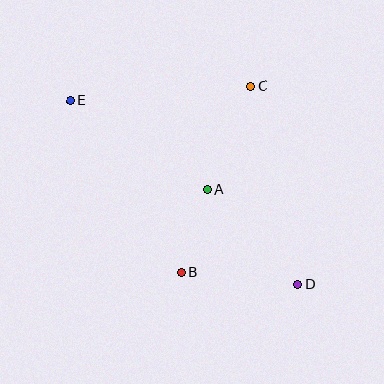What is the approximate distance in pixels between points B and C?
The distance between B and C is approximately 199 pixels.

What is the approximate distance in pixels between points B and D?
The distance between B and D is approximately 117 pixels.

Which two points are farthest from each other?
Points D and E are farthest from each other.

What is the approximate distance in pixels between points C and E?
The distance between C and E is approximately 181 pixels.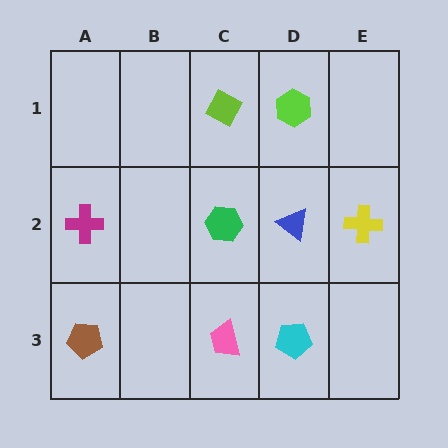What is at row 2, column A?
A magenta cross.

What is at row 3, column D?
A cyan pentagon.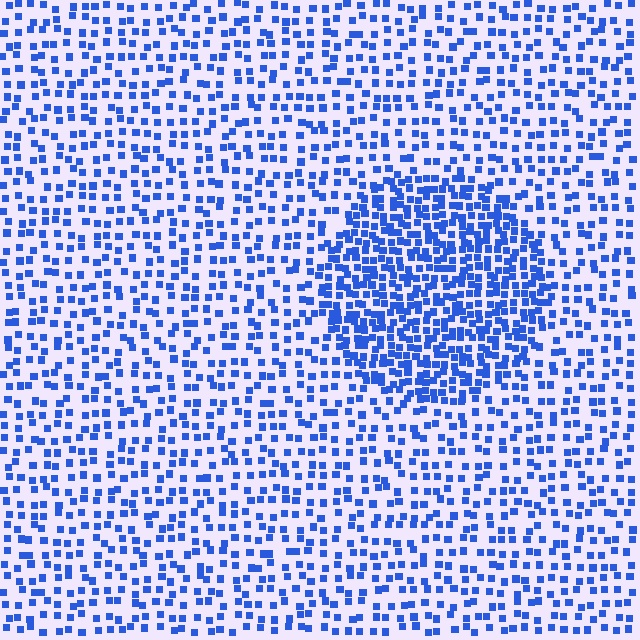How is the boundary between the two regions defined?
The boundary is defined by a change in element density (approximately 2.1x ratio). All elements are the same color, size, and shape.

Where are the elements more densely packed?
The elements are more densely packed inside the circle boundary.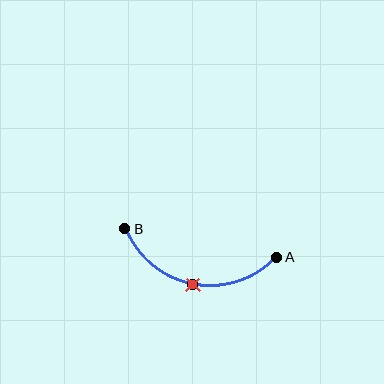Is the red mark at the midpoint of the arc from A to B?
Yes. The red mark lies on the arc at equal arc-length from both A and B — it is the arc midpoint.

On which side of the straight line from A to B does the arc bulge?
The arc bulges below the straight line connecting A and B.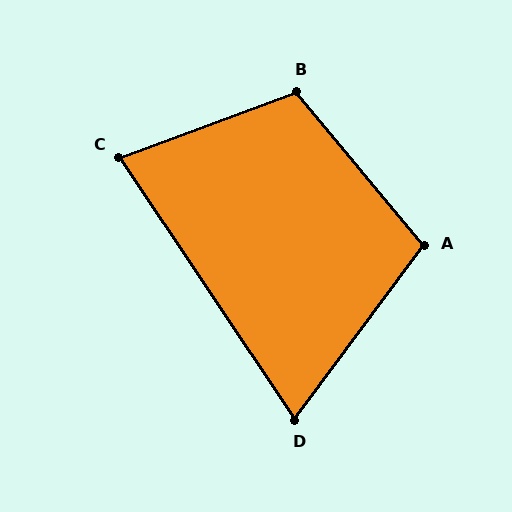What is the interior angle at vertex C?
Approximately 77 degrees (acute).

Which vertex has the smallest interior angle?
D, at approximately 70 degrees.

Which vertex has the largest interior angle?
B, at approximately 110 degrees.